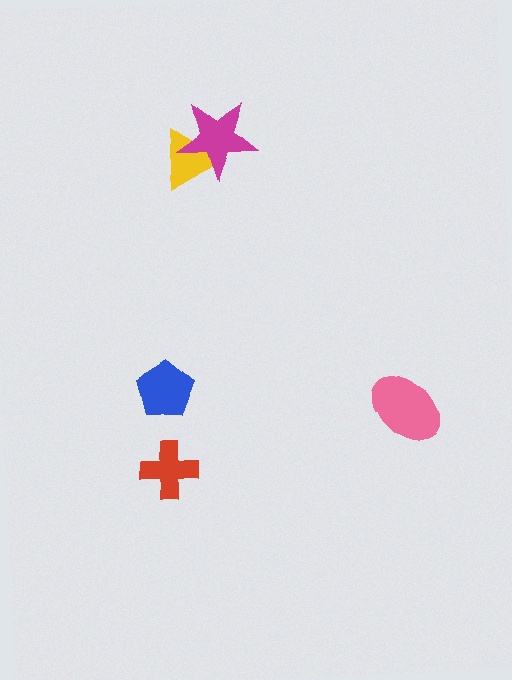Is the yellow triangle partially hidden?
Yes, it is partially covered by another shape.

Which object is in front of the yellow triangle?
The magenta star is in front of the yellow triangle.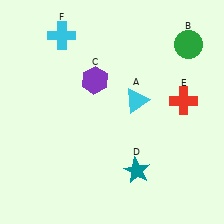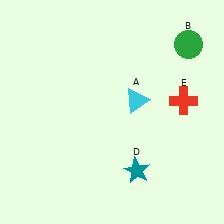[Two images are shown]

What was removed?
The purple hexagon (C), the cyan cross (F) were removed in Image 2.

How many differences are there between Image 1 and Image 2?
There are 2 differences between the two images.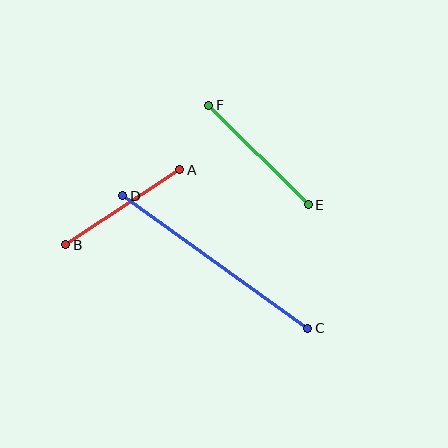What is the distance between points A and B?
The distance is approximately 137 pixels.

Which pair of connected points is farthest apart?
Points C and D are farthest apart.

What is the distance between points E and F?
The distance is approximately 141 pixels.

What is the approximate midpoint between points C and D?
The midpoint is at approximately (215, 262) pixels.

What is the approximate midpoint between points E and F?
The midpoint is at approximately (259, 155) pixels.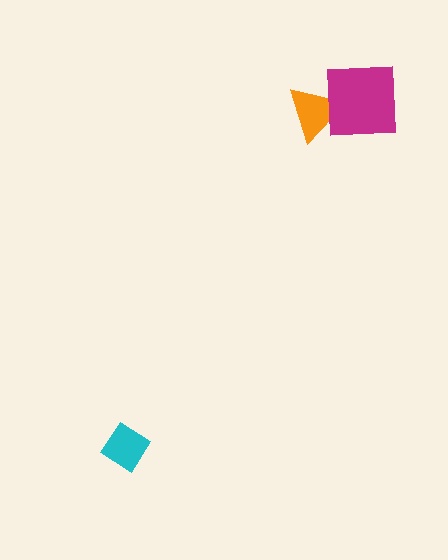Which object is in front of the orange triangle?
The magenta square is in front of the orange triangle.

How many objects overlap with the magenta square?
1 object overlaps with the magenta square.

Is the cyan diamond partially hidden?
No, no other shape covers it.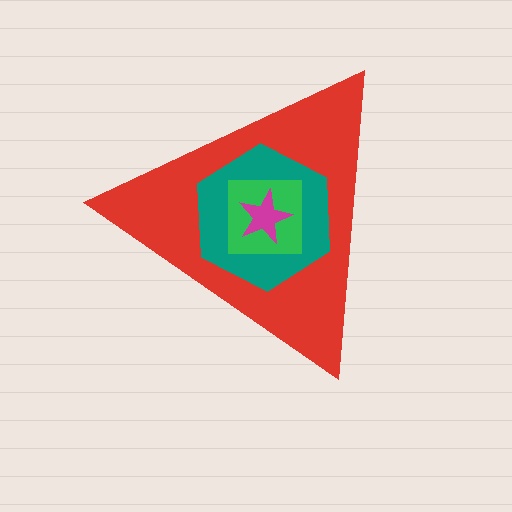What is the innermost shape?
The magenta star.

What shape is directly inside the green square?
The magenta star.